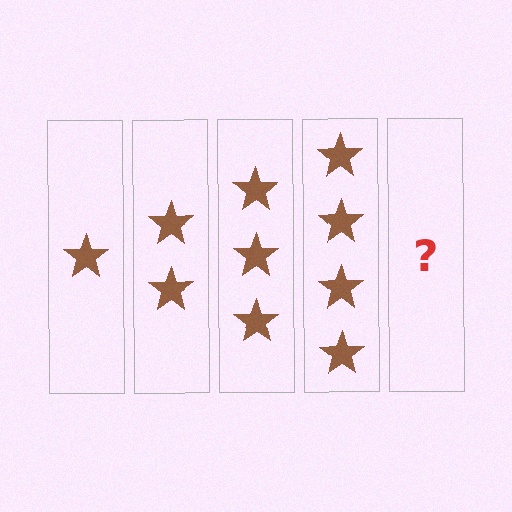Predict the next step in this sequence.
The next step is 5 stars.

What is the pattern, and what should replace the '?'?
The pattern is that each step adds one more star. The '?' should be 5 stars.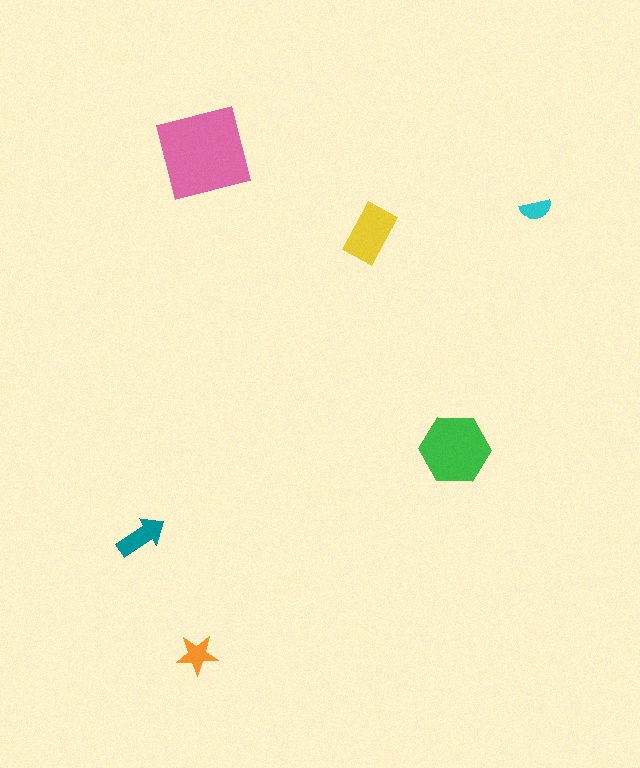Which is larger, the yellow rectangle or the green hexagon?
The green hexagon.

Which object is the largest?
The pink square.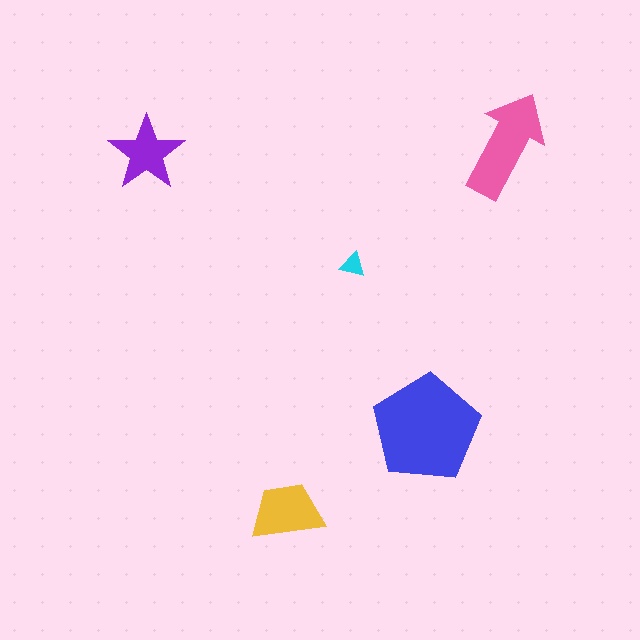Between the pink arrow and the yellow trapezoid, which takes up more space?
The pink arrow.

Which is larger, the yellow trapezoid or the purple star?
The yellow trapezoid.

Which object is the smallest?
The cyan triangle.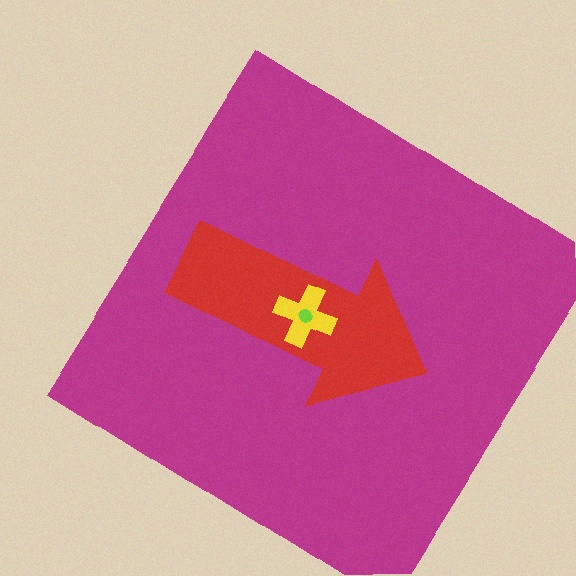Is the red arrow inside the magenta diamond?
Yes.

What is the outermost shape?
The magenta diamond.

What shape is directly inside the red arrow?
The yellow cross.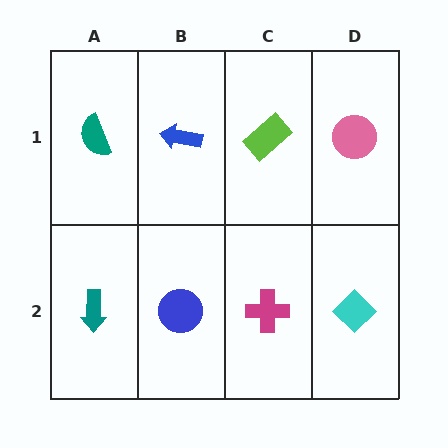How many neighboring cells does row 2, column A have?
2.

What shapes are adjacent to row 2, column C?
A lime rectangle (row 1, column C), a blue circle (row 2, column B), a cyan diamond (row 2, column D).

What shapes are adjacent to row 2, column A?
A teal semicircle (row 1, column A), a blue circle (row 2, column B).